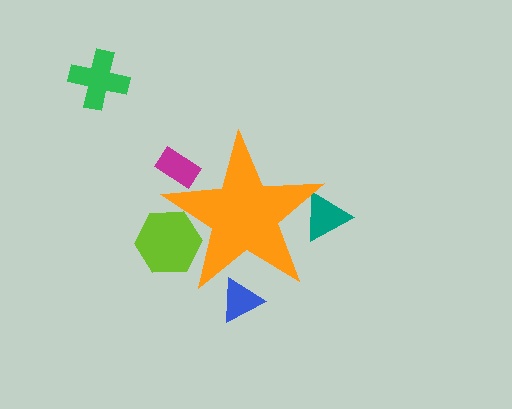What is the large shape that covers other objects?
An orange star.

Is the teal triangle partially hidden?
Yes, the teal triangle is partially hidden behind the orange star.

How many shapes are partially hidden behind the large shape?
4 shapes are partially hidden.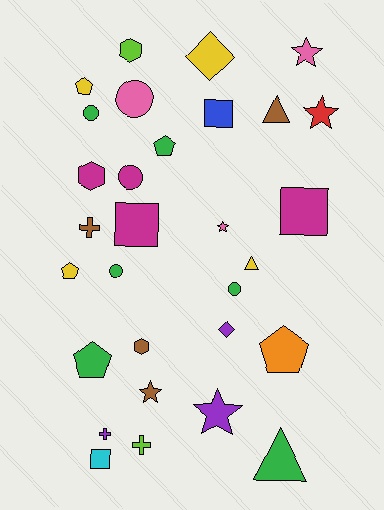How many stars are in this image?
There are 5 stars.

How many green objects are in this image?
There are 6 green objects.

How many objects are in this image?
There are 30 objects.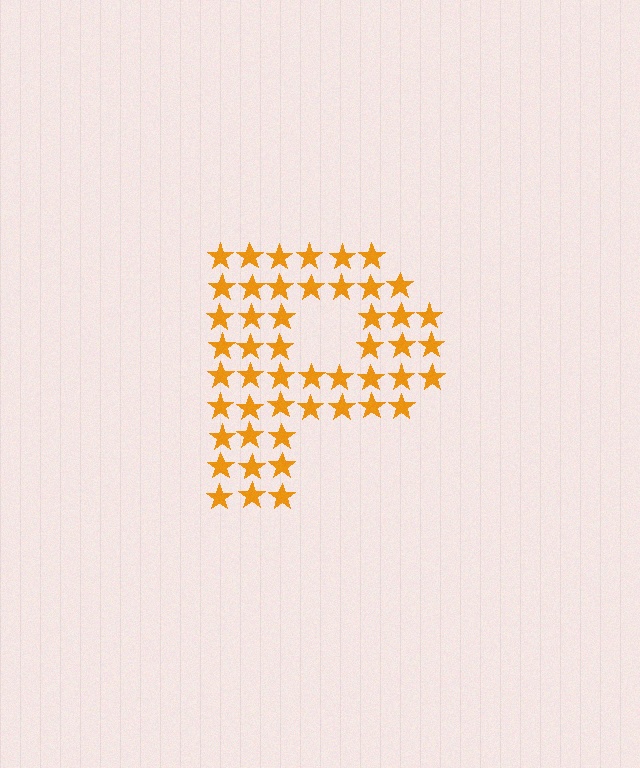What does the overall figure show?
The overall figure shows the letter P.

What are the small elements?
The small elements are stars.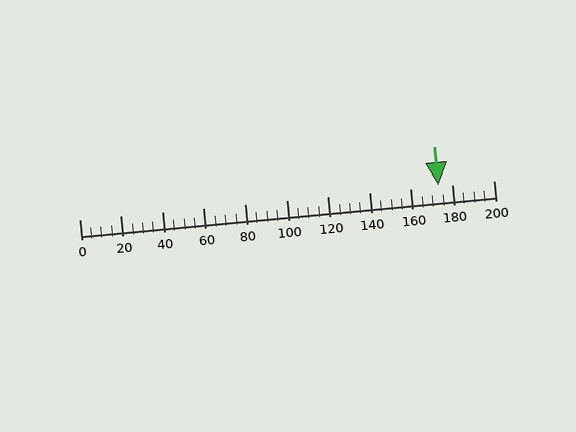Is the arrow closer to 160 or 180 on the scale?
The arrow is closer to 180.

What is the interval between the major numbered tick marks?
The major tick marks are spaced 20 units apart.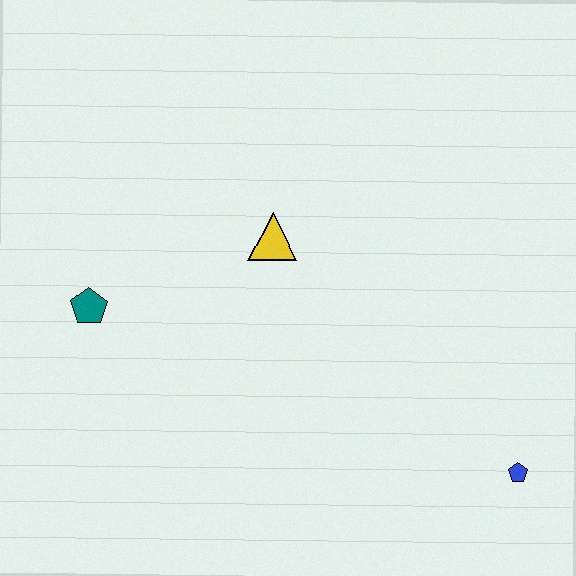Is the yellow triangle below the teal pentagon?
No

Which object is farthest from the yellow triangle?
The blue pentagon is farthest from the yellow triangle.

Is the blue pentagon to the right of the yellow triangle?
Yes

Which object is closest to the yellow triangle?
The teal pentagon is closest to the yellow triangle.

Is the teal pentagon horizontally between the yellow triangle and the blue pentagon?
No